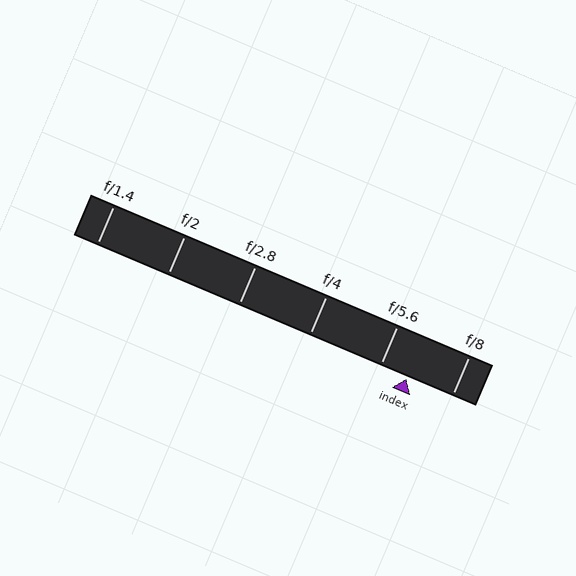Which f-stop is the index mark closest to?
The index mark is closest to f/5.6.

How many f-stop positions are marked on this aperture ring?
There are 6 f-stop positions marked.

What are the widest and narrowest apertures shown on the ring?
The widest aperture shown is f/1.4 and the narrowest is f/8.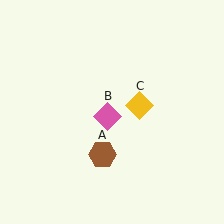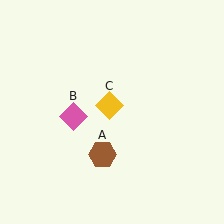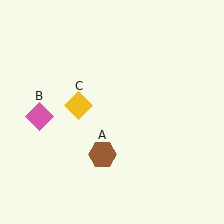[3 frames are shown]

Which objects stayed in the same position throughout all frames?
Brown hexagon (object A) remained stationary.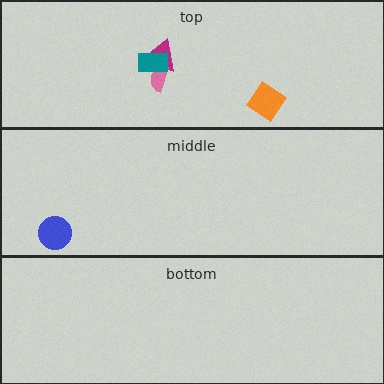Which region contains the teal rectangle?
The top region.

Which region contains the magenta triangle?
The top region.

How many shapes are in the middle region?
1.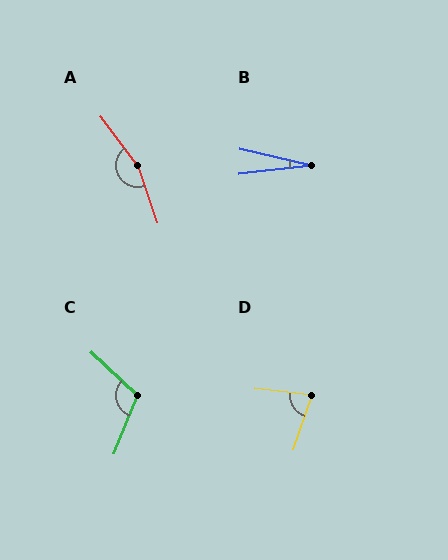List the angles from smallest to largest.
B (20°), D (77°), C (111°), A (162°).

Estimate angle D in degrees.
Approximately 77 degrees.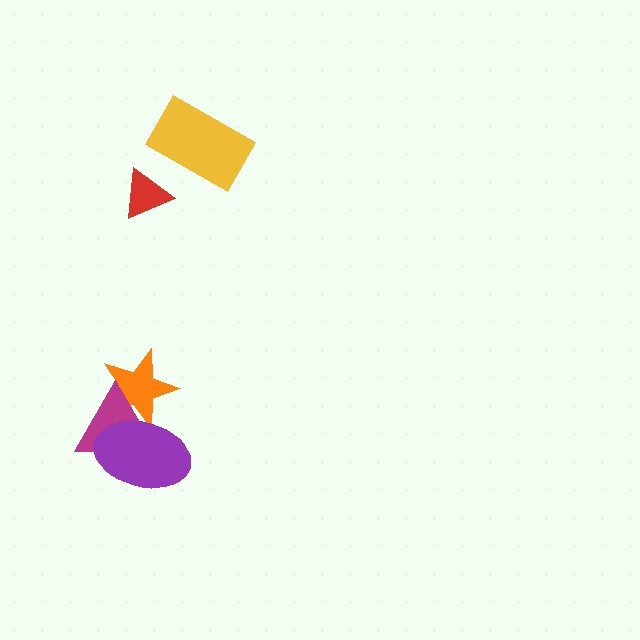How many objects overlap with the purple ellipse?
2 objects overlap with the purple ellipse.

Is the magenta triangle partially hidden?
Yes, it is partially covered by another shape.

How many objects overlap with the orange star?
2 objects overlap with the orange star.